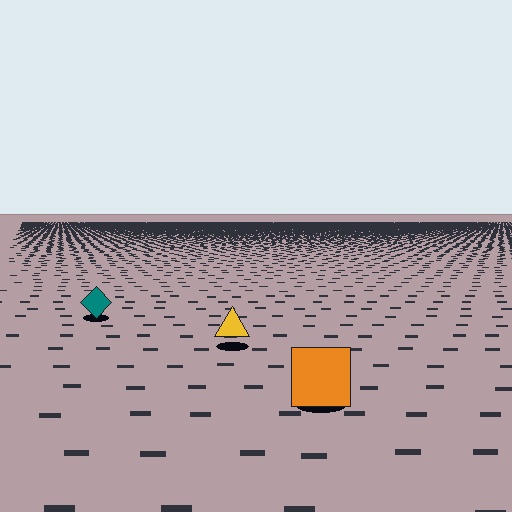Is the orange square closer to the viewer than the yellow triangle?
Yes. The orange square is closer — you can tell from the texture gradient: the ground texture is coarser near it.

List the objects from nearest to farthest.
From nearest to farthest: the orange square, the yellow triangle, the teal diamond.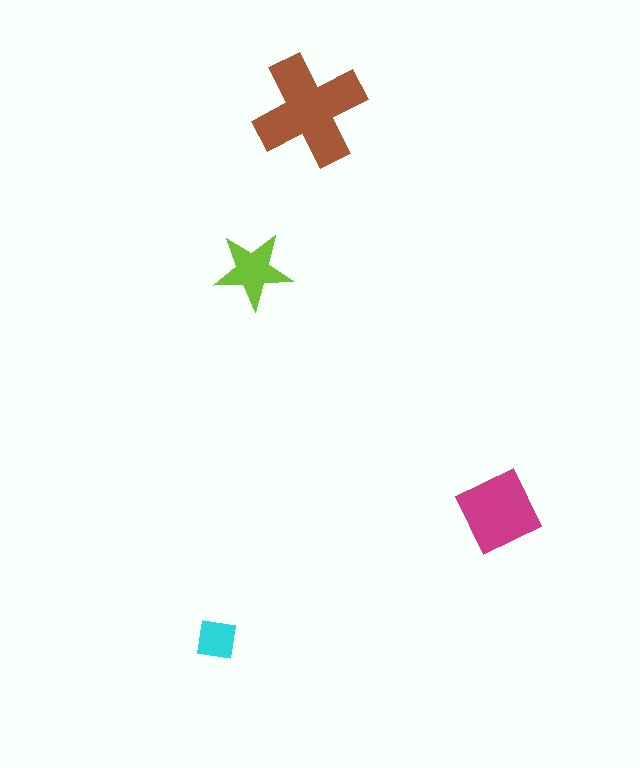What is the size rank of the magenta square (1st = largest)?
2nd.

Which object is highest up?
The brown cross is topmost.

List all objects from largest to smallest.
The brown cross, the magenta square, the lime star, the cyan square.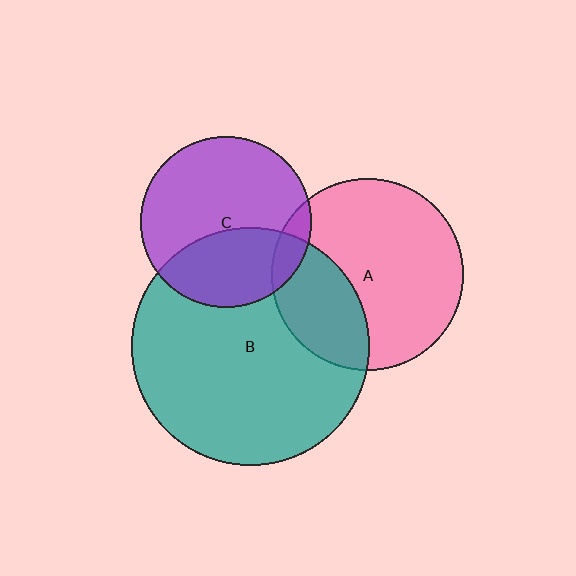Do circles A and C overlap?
Yes.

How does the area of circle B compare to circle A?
Approximately 1.5 times.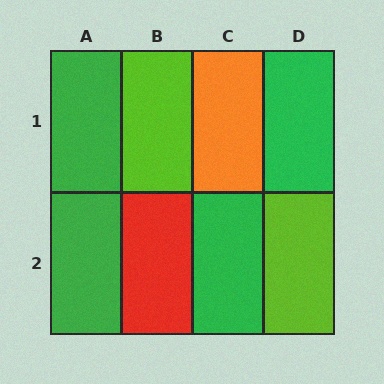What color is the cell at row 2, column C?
Green.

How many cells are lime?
2 cells are lime.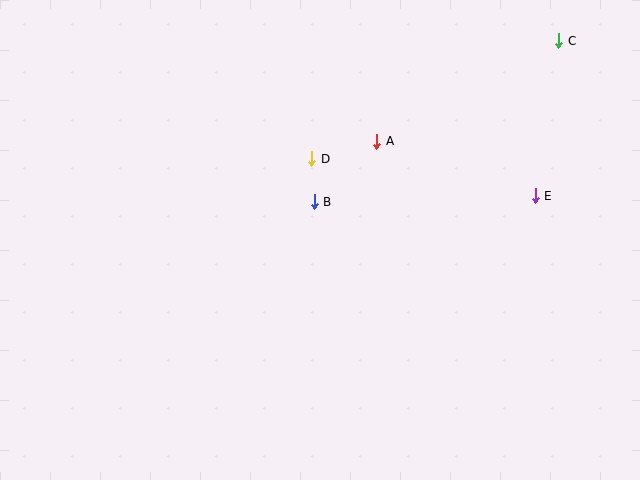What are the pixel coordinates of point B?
Point B is at (314, 202).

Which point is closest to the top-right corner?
Point C is closest to the top-right corner.